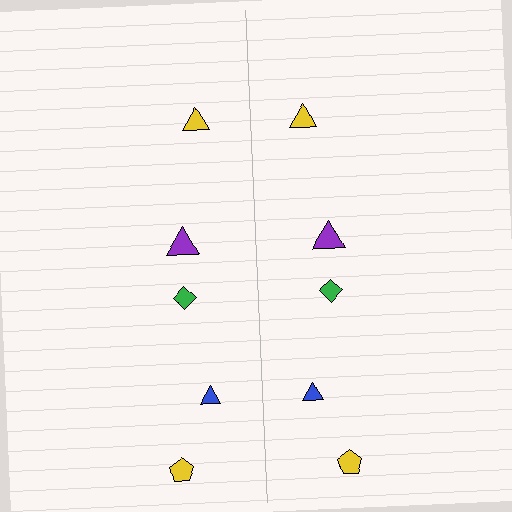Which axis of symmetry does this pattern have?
The pattern has a vertical axis of symmetry running through the center of the image.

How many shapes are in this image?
There are 10 shapes in this image.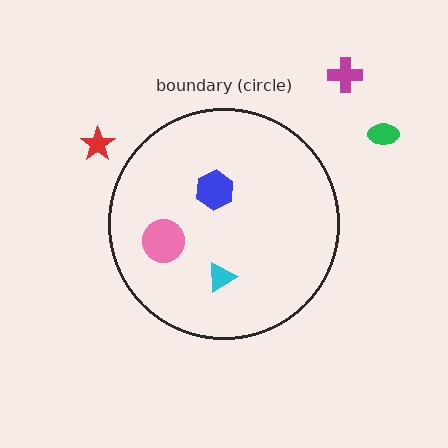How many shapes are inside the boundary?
3 inside, 3 outside.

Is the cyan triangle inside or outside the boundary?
Inside.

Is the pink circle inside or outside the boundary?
Inside.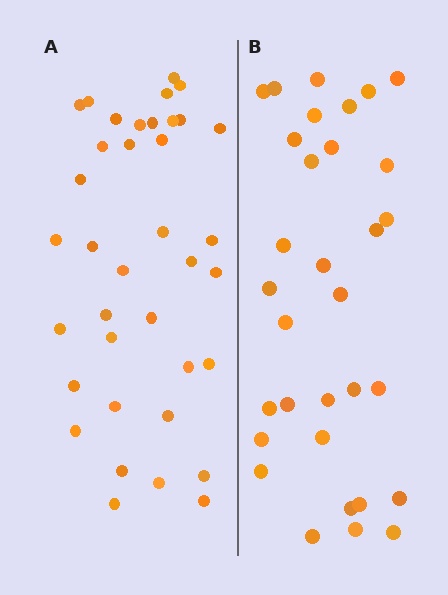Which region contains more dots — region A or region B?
Region A (the left region) has more dots.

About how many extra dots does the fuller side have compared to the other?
Region A has about 5 more dots than region B.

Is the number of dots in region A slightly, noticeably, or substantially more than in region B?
Region A has only slightly more — the two regions are fairly close. The ratio is roughly 1.2 to 1.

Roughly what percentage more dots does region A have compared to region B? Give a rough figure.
About 15% more.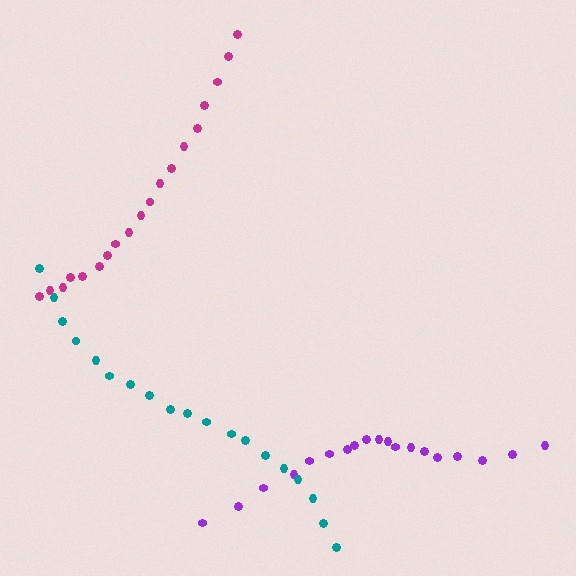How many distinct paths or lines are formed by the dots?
There are 3 distinct paths.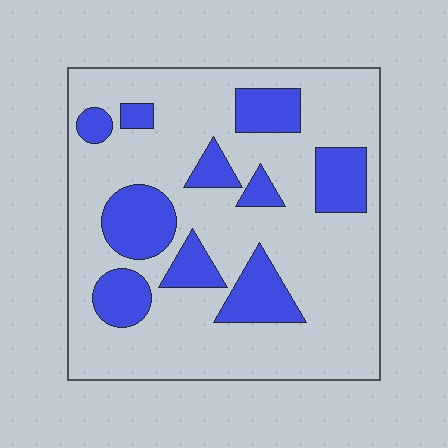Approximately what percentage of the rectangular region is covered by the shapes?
Approximately 25%.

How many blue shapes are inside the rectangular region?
10.